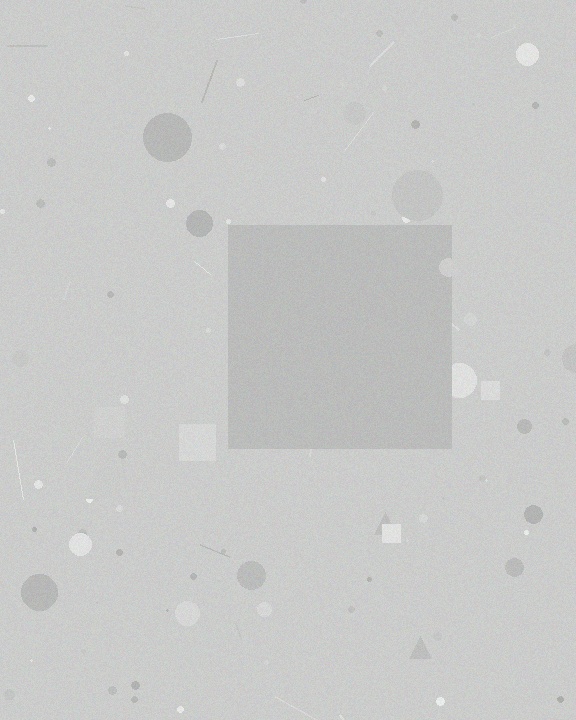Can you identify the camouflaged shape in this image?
The camouflaged shape is a square.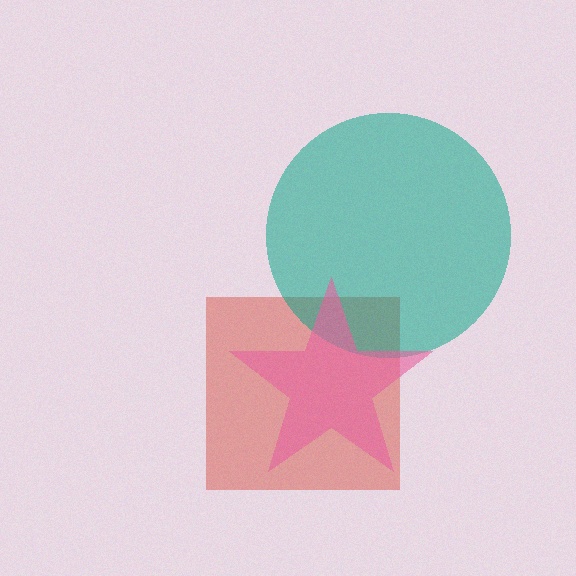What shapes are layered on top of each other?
The layered shapes are: a red square, a teal circle, a pink star.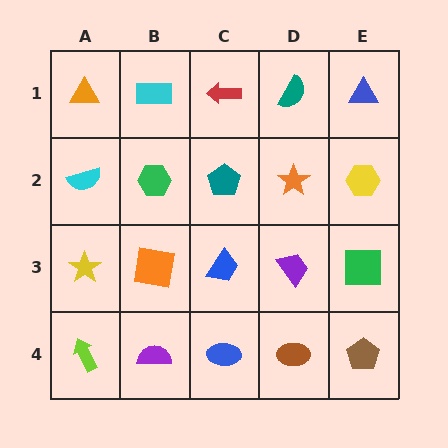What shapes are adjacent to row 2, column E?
A blue triangle (row 1, column E), a green square (row 3, column E), an orange star (row 2, column D).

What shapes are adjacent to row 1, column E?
A yellow hexagon (row 2, column E), a teal semicircle (row 1, column D).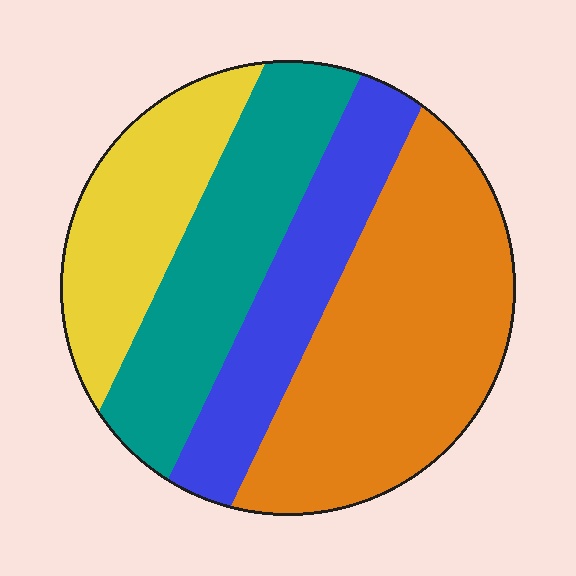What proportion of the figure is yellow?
Yellow takes up about one fifth (1/5) of the figure.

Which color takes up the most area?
Orange, at roughly 40%.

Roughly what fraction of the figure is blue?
Blue takes up about one fifth (1/5) of the figure.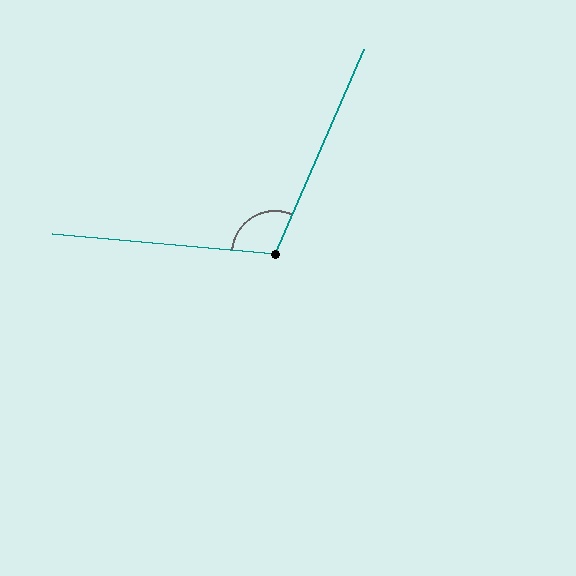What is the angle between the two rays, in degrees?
Approximately 108 degrees.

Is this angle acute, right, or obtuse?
It is obtuse.